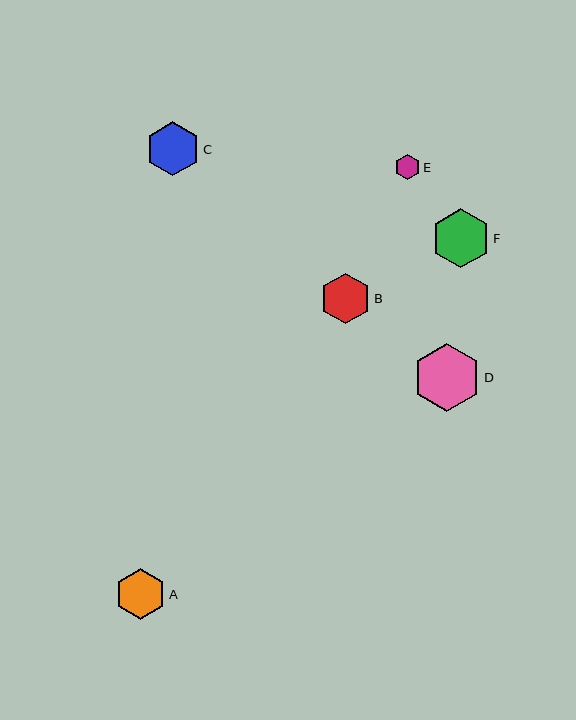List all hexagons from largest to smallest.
From largest to smallest: D, F, C, B, A, E.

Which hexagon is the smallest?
Hexagon E is the smallest with a size of approximately 25 pixels.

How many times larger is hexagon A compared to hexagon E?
Hexagon A is approximately 2.0 times the size of hexagon E.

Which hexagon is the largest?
Hexagon D is the largest with a size of approximately 68 pixels.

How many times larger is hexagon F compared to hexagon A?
Hexagon F is approximately 1.2 times the size of hexagon A.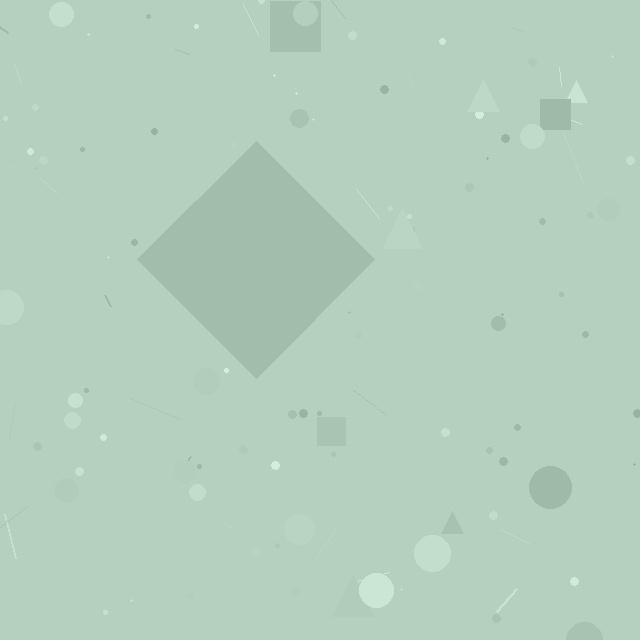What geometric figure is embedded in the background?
A diamond is embedded in the background.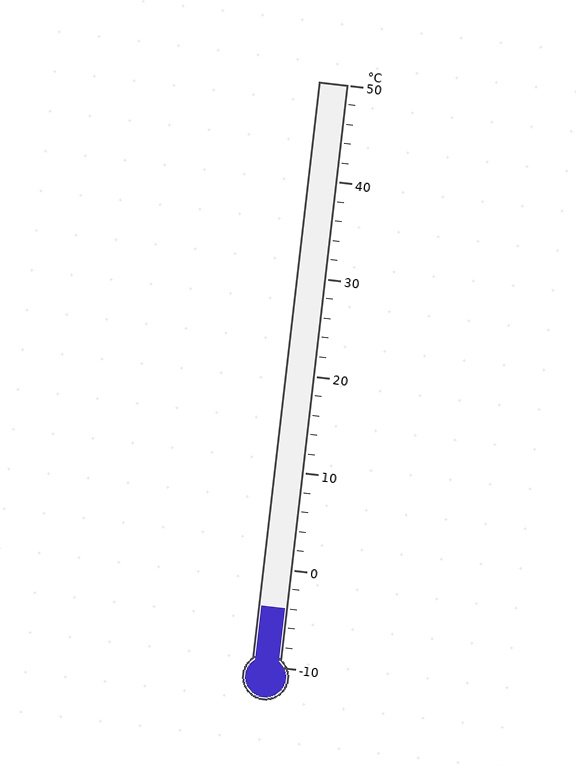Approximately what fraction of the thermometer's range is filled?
The thermometer is filled to approximately 10% of its range.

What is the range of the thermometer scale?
The thermometer scale ranges from -10°C to 50°C.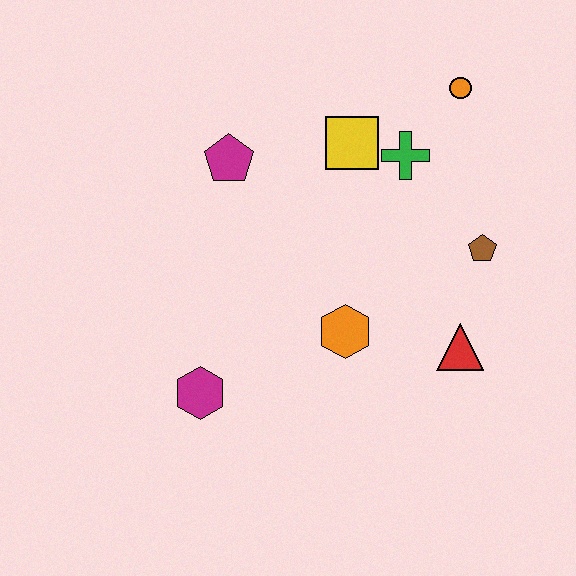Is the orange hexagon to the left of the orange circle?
Yes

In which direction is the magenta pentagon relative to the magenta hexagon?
The magenta pentagon is above the magenta hexagon.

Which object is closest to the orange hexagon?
The red triangle is closest to the orange hexagon.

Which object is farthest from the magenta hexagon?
The orange circle is farthest from the magenta hexagon.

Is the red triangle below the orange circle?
Yes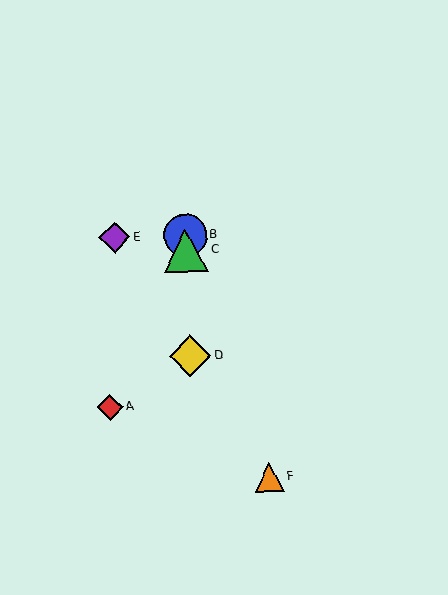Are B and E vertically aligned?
No, B is at x≈185 and E is at x≈115.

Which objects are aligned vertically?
Objects B, C, D are aligned vertically.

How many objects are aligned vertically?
3 objects (B, C, D) are aligned vertically.